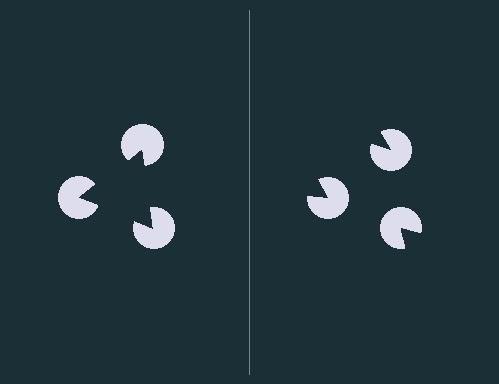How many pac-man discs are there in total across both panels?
6 — 3 on each side.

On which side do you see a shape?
An illusory triangle appears on the left side. On the right side the wedge cuts are rotated, so no coherent shape forms.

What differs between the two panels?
The pac-man discs are positioned identically on both sides; only the wedge orientations differ. On the left they align to a triangle; on the right they are misaligned.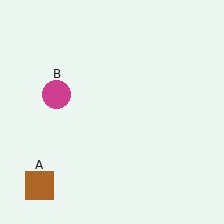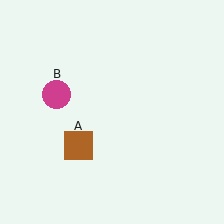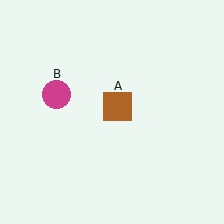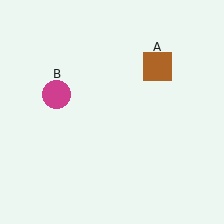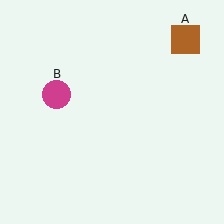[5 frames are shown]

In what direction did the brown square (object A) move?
The brown square (object A) moved up and to the right.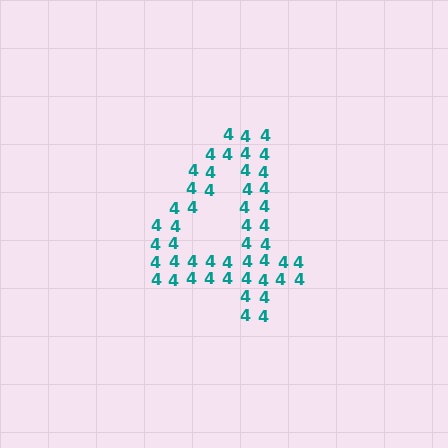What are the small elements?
The small elements are digit 4's.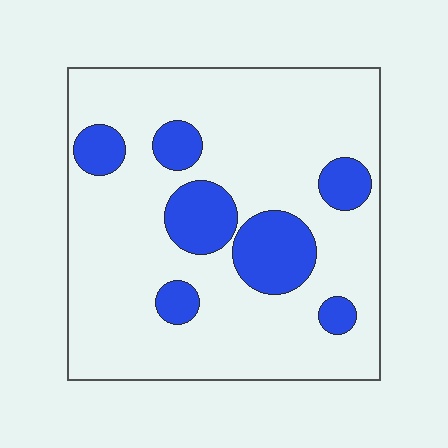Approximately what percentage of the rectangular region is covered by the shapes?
Approximately 20%.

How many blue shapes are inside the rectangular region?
7.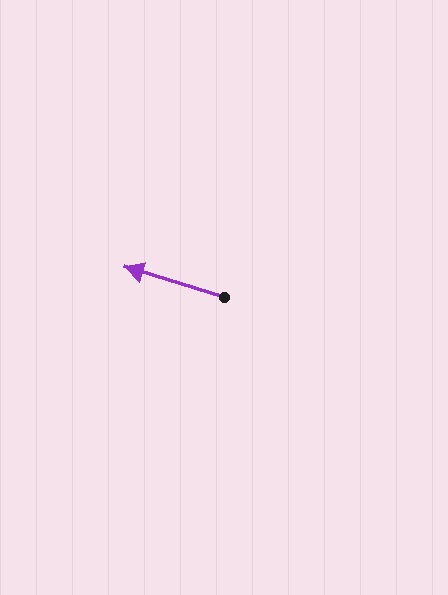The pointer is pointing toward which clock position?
Roughly 10 o'clock.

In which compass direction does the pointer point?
West.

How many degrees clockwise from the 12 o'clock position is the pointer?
Approximately 287 degrees.